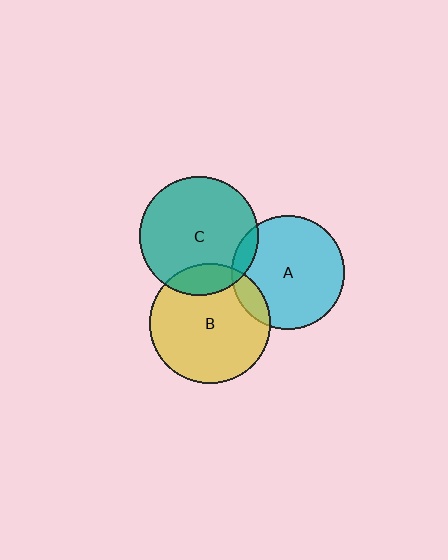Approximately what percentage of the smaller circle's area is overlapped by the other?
Approximately 15%.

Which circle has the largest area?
Circle B (yellow).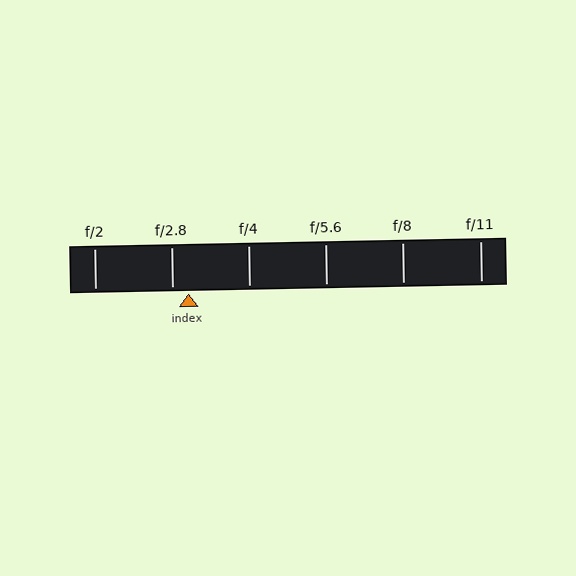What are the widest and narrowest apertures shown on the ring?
The widest aperture shown is f/2 and the narrowest is f/11.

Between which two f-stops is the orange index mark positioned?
The index mark is between f/2.8 and f/4.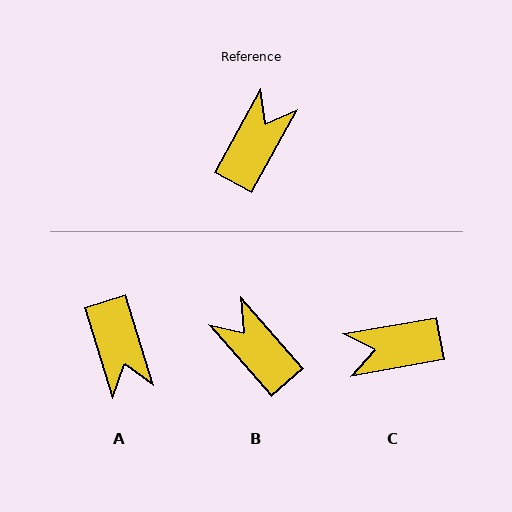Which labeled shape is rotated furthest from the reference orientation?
A, about 134 degrees away.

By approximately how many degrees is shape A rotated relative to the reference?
Approximately 134 degrees clockwise.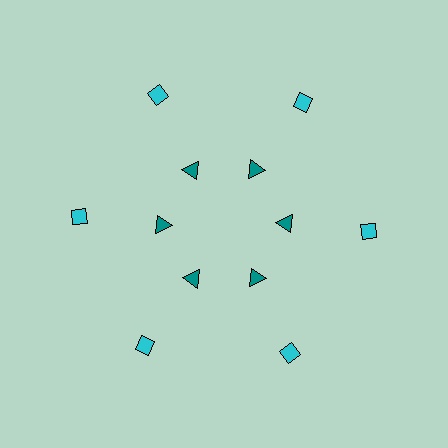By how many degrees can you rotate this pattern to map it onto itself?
The pattern maps onto itself every 60 degrees of rotation.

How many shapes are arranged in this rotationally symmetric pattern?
There are 12 shapes, arranged in 6 groups of 2.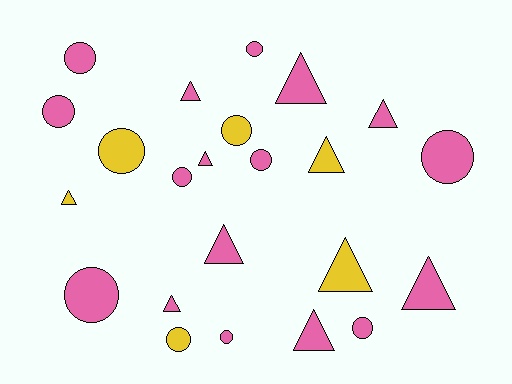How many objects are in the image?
There are 23 objects.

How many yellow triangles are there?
There are 3 yellow triangles.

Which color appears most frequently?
Pink, with 17 objects.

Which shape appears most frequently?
Circle, with 12 objects.